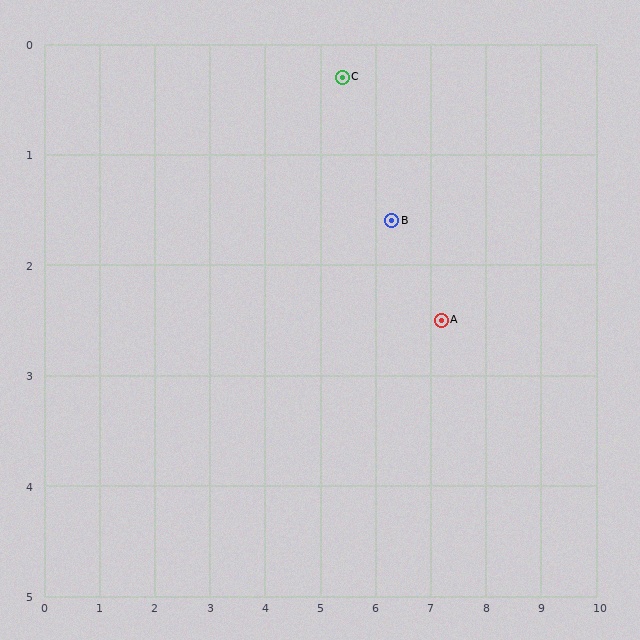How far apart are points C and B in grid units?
Points C and B are about 1.6 grid units apart.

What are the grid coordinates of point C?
Point C is at approximately (5.4, 0.3).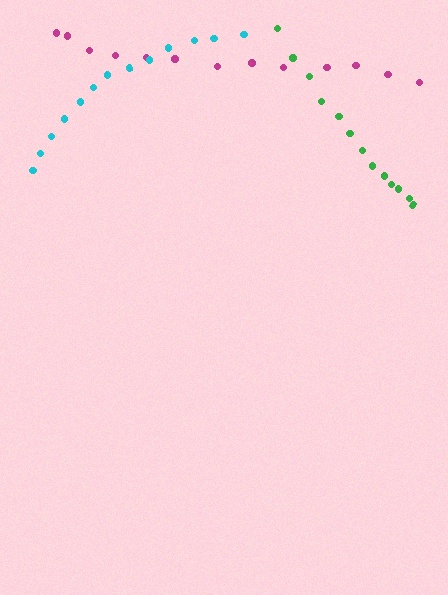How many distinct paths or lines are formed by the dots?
There are 3 distinct paths.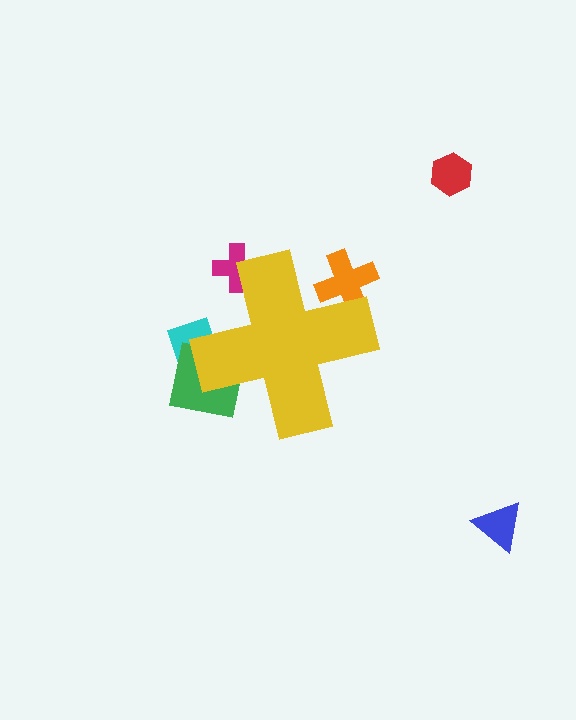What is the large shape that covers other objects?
A yellow cross.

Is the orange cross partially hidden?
Yes, the orange cross is partially hidden behind the yellow cross.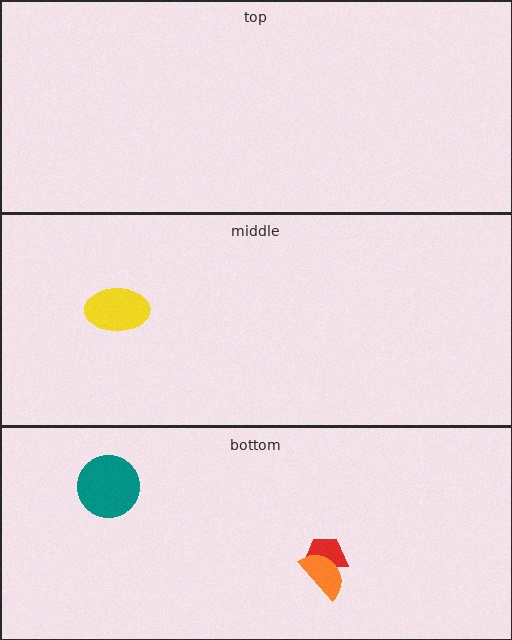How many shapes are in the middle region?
1.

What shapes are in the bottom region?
The teal circle, the red trapezoid, the orange semicircle.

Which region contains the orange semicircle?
The bottom region.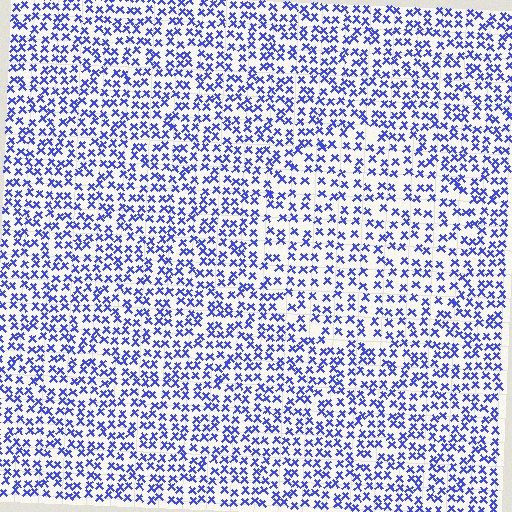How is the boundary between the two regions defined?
The boundary is defined by a change in element density (approximately 1.4x ratio). All elements are the same color, size, and shape.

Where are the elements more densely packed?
The elements are more densely packed outside the circle boundary.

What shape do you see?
I see a circle.